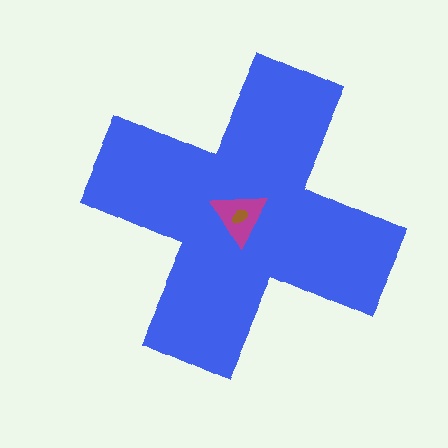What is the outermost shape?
The blue cross.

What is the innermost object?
The brown ellipse.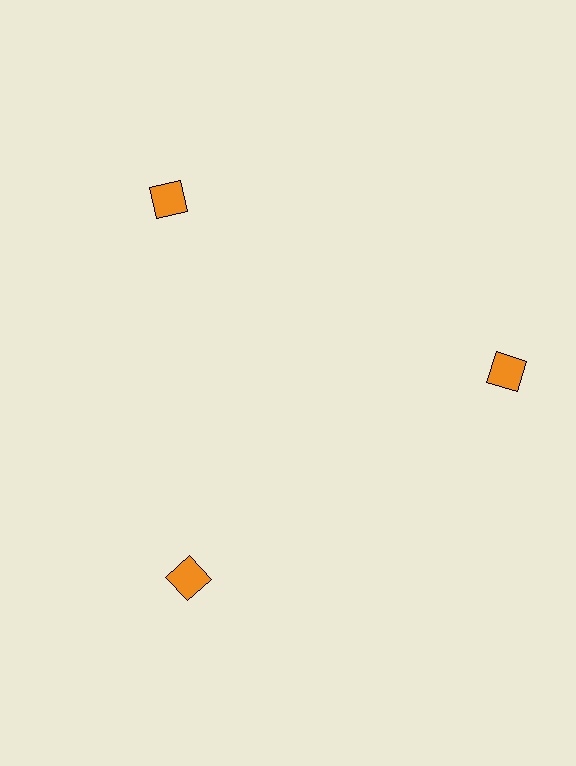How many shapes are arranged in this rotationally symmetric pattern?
There are 3 shapes, arranged in 3 groups of 1.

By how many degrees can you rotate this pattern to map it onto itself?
The pattern maps onto itself every 120 degrees of rotation.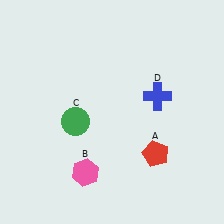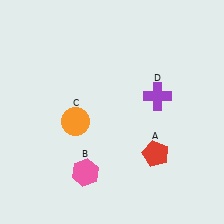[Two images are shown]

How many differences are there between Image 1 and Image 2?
There are 2 differences between the two images.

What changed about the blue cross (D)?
In Image 1, D is blue. In Image 2, it changed to purple.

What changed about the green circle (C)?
In Image 1, C is green. In Image 2, it changed to orange.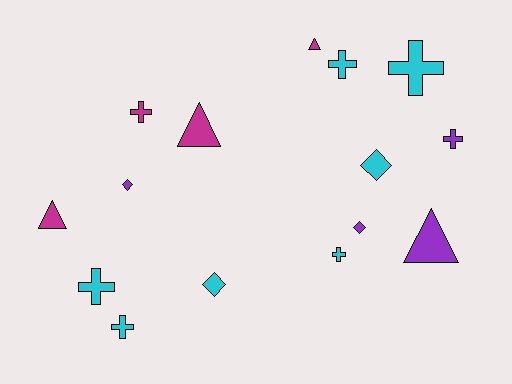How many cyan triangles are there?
There are no cyan triangles.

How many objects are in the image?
There are 15 objects.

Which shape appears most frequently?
Cross, with 7 objects.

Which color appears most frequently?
Cyan, with 7 objects.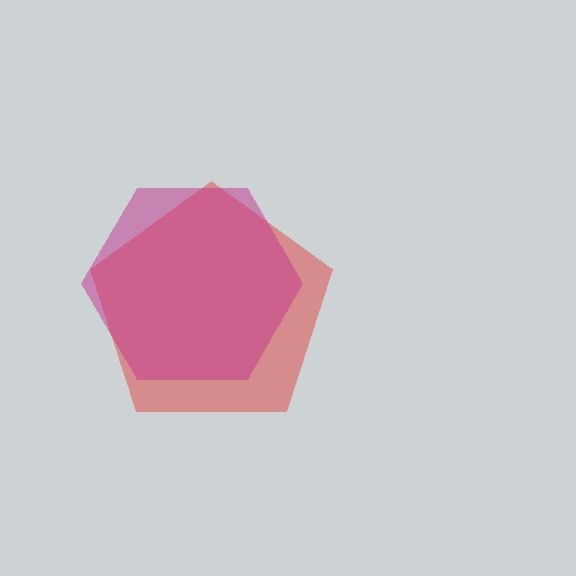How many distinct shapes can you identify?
There are 2 distinct shapes: a red pentagon, a magenta hexagon.